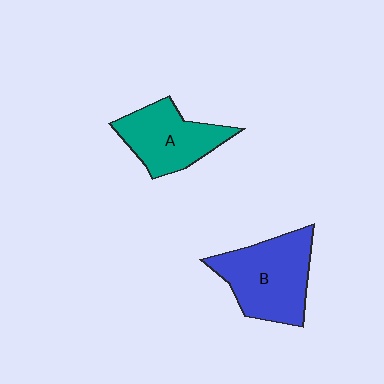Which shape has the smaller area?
Shape A (teal).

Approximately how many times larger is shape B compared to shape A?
Approximately 1.2 times.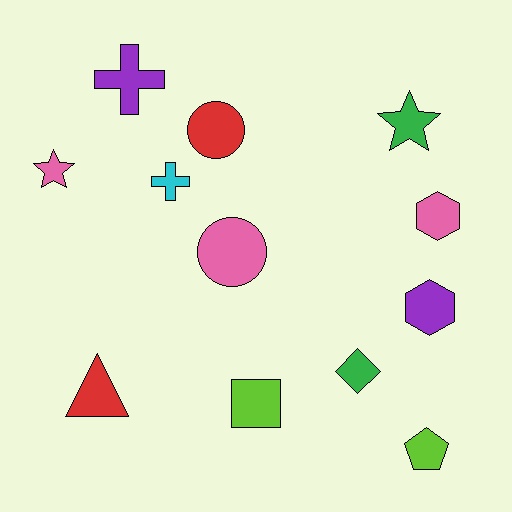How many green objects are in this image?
There are 2 green objects.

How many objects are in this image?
There are 12 objects.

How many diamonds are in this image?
There is 1 diamond.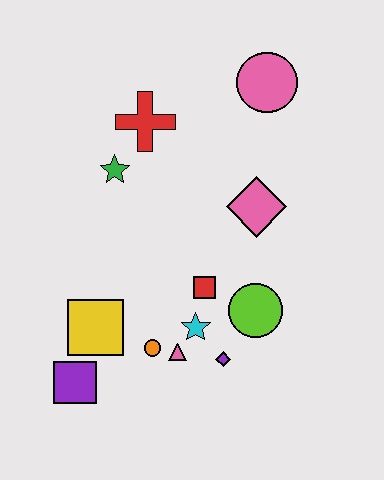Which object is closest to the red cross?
The green star is closest to the red cross.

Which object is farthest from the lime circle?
The pink circle is farthest from the lime circle.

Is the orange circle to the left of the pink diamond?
Yes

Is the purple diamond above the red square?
No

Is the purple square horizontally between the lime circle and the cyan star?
No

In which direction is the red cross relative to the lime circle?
The red cross is above the lime circle.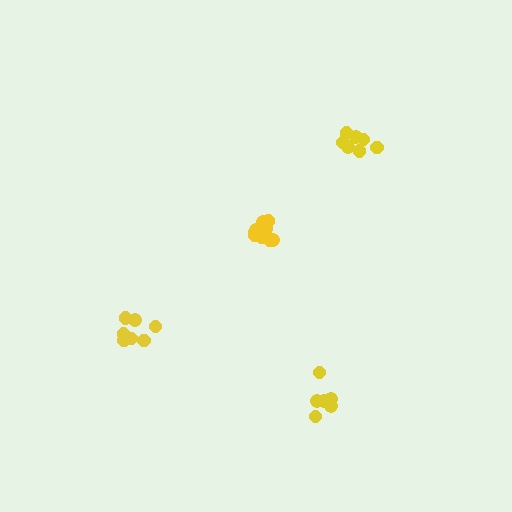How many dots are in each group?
Group 1: 7 dots, Group 2: 7 dots, Group 3: 7 dots, Group 4: 12 dots (33 total).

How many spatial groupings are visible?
There are 4 spatial groupings.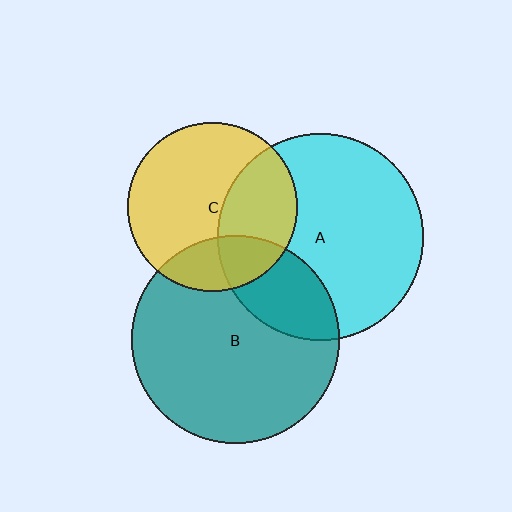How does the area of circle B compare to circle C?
Approximately 1.5 times.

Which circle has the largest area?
Circle B (teal).